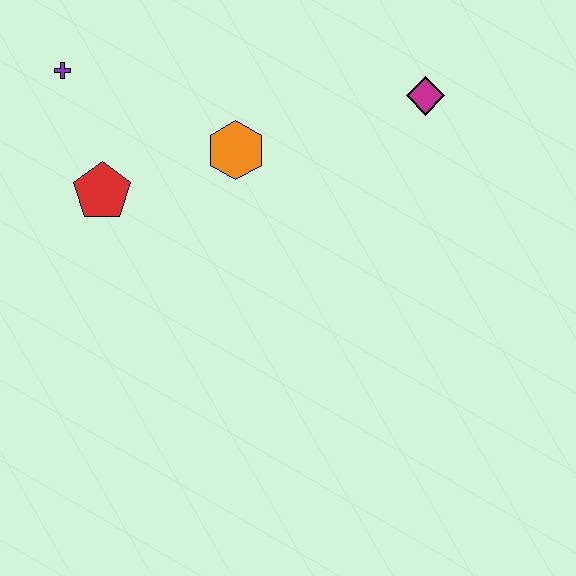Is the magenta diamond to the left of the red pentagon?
No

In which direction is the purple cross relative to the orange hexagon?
The purple cross is to the left of the orange hexagon.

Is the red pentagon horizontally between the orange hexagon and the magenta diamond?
No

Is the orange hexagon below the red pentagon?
No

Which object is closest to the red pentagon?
The purple cross is closest to the red pentagon.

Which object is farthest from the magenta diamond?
The purple cross is farthest from the magenta diamond.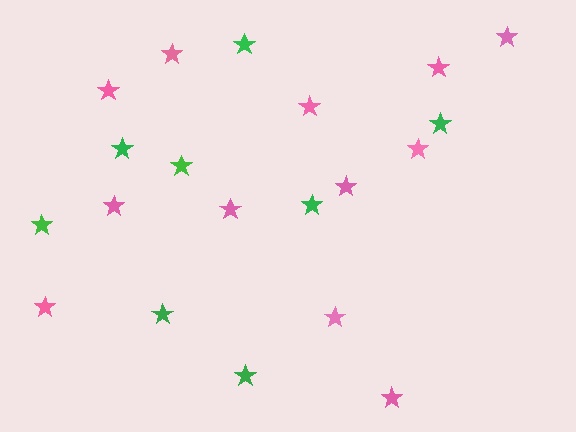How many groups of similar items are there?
There are 2 groups: one group of pink stars (12) and one group of green stars (8).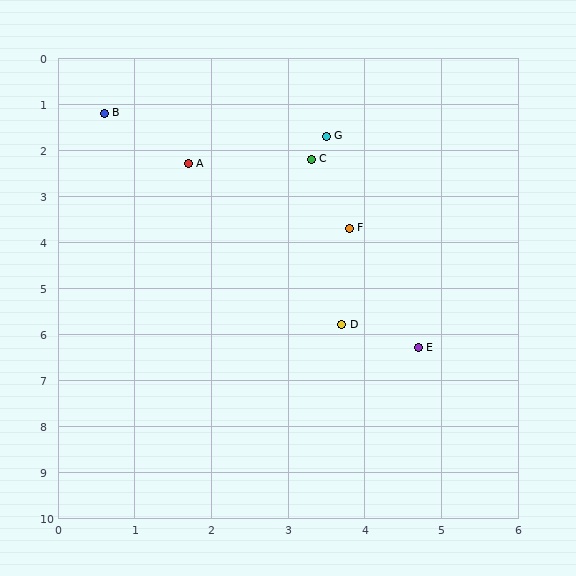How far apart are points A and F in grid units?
Points A and F are about 2.5 grid units apart.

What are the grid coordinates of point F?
Point F is at approximately (3.8, 3.7).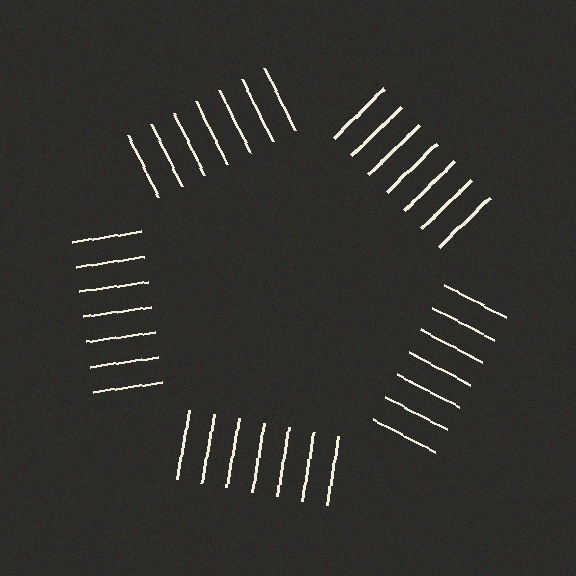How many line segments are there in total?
35 — 7 along each of the 5 edges.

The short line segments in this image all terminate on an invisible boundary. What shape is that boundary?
An illusory pentagon — the line segments terminate on its edges but no continuous stroke is drawn.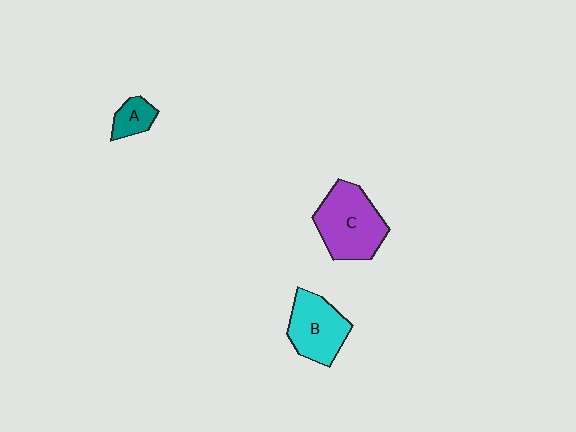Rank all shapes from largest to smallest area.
From largest to smallest: C (purple), B (cyan), A (teal).